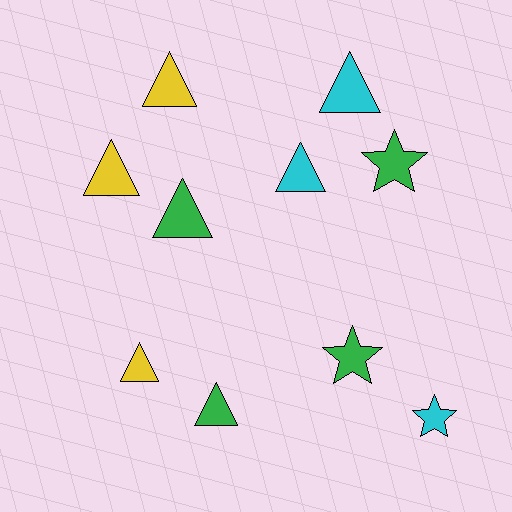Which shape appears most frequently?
Triangle, with 7 objects.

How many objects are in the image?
There are 10 objects.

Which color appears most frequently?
Green, with 4 objects.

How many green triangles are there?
There are 2 green triangles.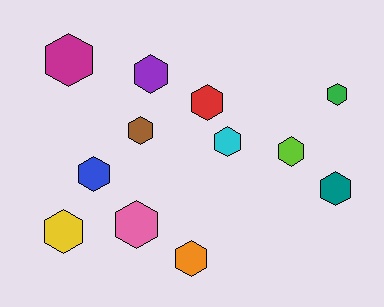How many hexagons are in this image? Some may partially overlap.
There are 12 hexagons.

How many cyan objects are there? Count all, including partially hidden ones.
There is 1 cyan object.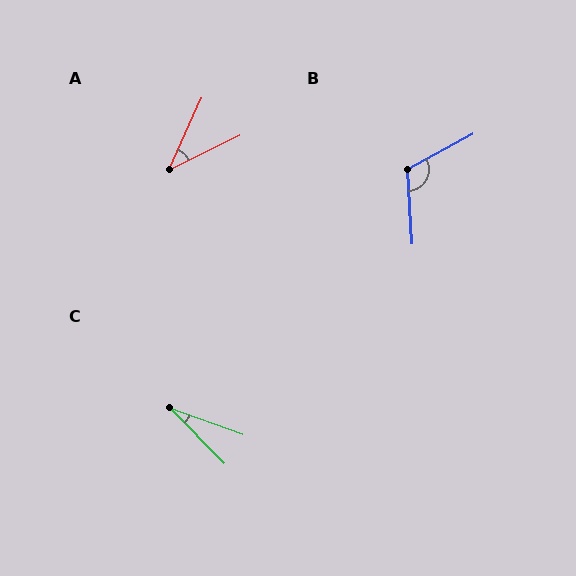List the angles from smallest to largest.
C (25°), A (39°), B (115°).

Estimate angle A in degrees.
Approximately 39 degrees.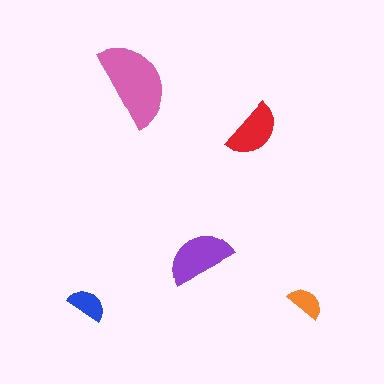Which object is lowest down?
The orange semicircle is bottommost.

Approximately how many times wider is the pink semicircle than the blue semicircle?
About 2 times wider.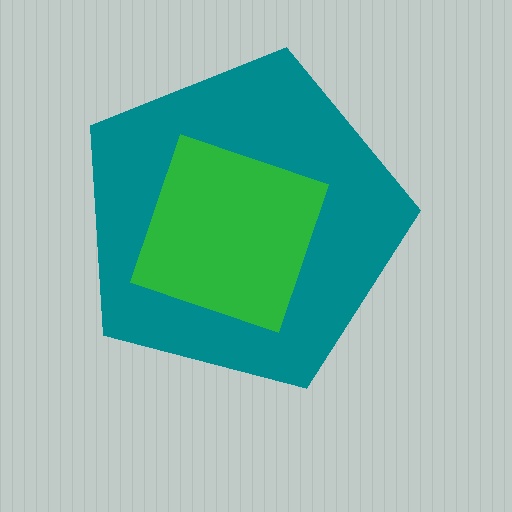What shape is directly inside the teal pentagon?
The green square.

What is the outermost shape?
The teal pentagon.